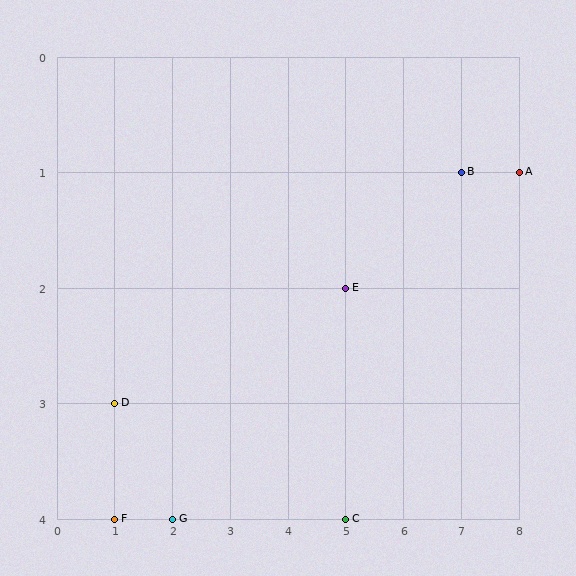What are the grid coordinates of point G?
Point G is at grid coordinates (2, 4).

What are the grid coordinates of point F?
Point F is at grid coordinates (1, 4).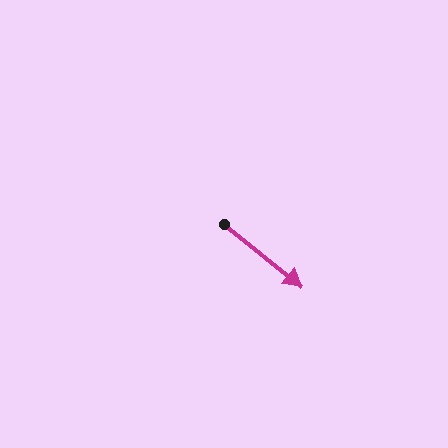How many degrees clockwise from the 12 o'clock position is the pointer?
Approximately 129 degrees.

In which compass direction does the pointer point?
Southeast.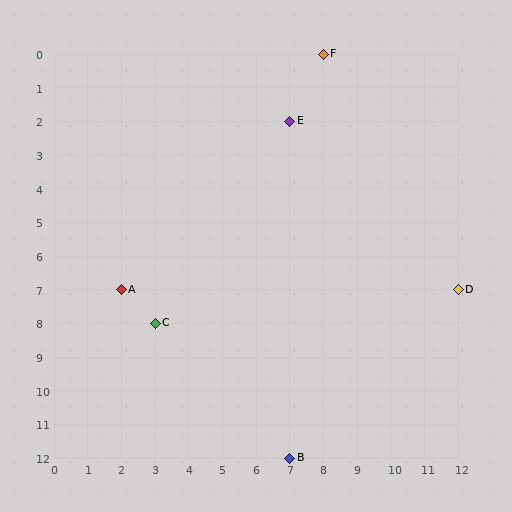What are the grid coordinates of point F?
Point F is at grid coordinates (8, 0).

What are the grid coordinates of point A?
Point A is at grid coordinates (2, 7).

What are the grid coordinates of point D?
Point D is at grid coordinates (12, 7).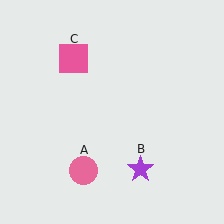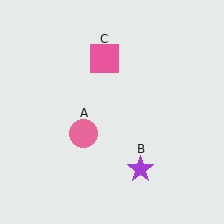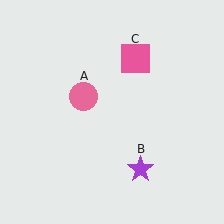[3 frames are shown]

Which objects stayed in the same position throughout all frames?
Purple star (object B) remained stationary.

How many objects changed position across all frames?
2 objects changed position: pink circle (object A), pink square (object C).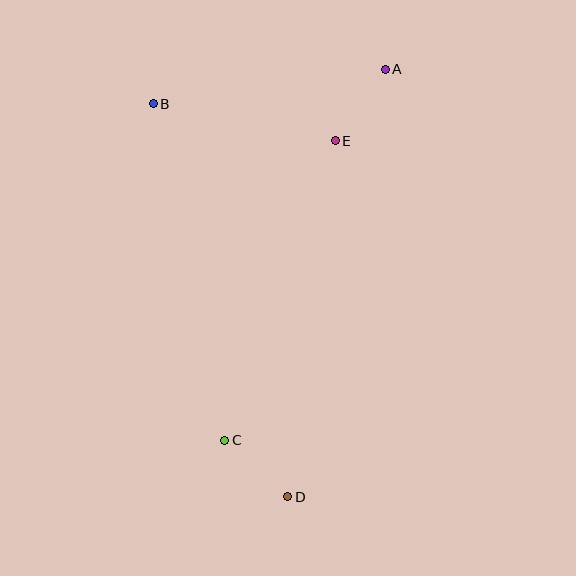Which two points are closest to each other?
Points C and D are closest to each other.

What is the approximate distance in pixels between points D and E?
The distance between D and E is approximately 359 pixels.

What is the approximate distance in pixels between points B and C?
The distance between B and C is approximately 344 pixels.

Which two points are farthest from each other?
Points A and D are farthest from each other.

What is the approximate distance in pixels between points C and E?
The distance between C and E is approximately 319 pixels.